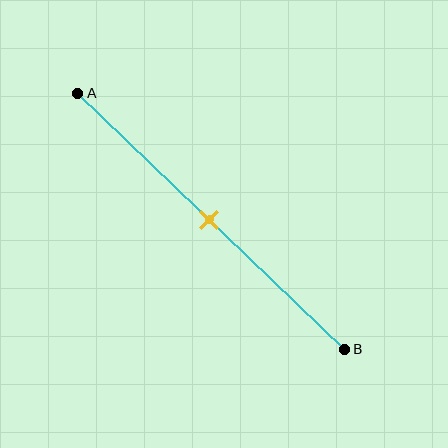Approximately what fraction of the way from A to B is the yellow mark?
The yellow mark is approximately 50% of the way from A to B.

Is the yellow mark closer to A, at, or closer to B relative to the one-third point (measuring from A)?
The yellow mark is closer to point B than the one-third point of segment AB.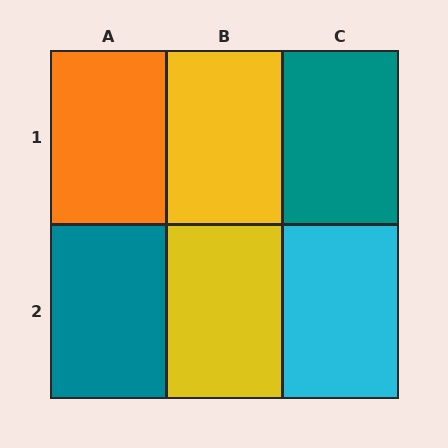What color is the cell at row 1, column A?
Orange.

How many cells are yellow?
2 cells are yellow.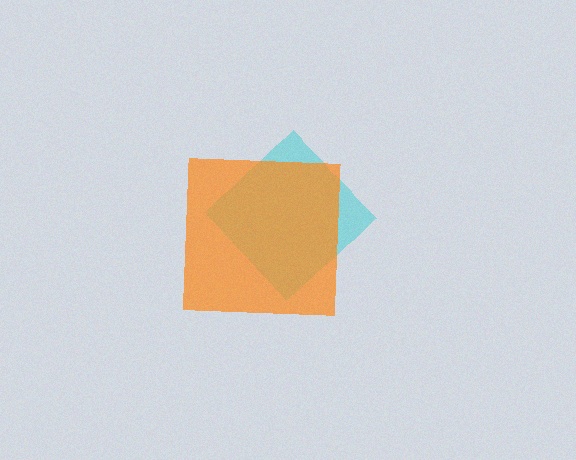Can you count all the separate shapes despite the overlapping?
Yes, there are 2 separate shapes.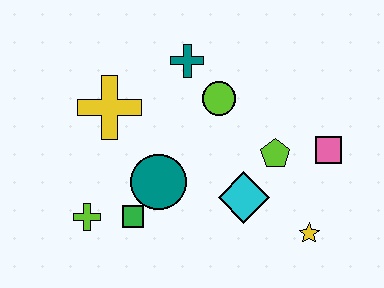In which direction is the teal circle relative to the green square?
The teal circle is above the green square.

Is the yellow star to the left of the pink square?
Yes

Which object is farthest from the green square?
The pink square is farthest from the green square.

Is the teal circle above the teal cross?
No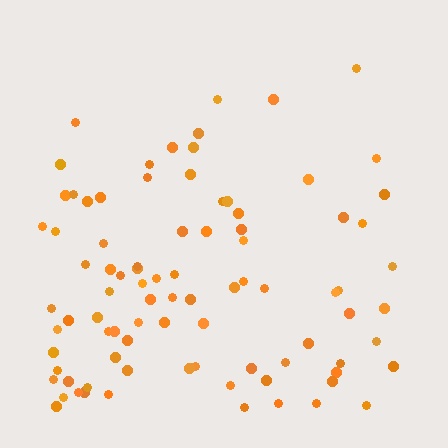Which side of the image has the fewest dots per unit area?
The top.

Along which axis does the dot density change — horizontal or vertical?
Vertical.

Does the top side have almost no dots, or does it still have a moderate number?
Still a moderate number, just noticeably fewer than the bottom.